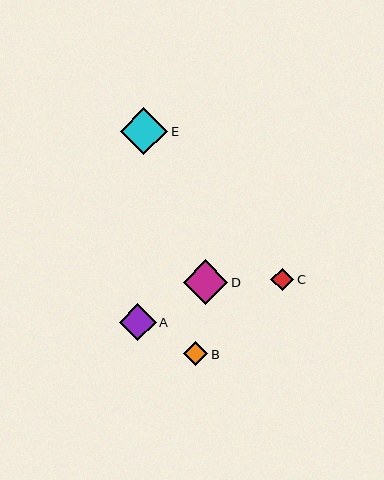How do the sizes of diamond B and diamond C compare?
Diamond B and diamond C are approximately the same size.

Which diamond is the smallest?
Diamond C is the smallest with a size of approximately 23 pixels.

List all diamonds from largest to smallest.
From largest to smallest: E, D, A, B, C.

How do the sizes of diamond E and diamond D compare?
Diamond E and diamond D are approximately the same size.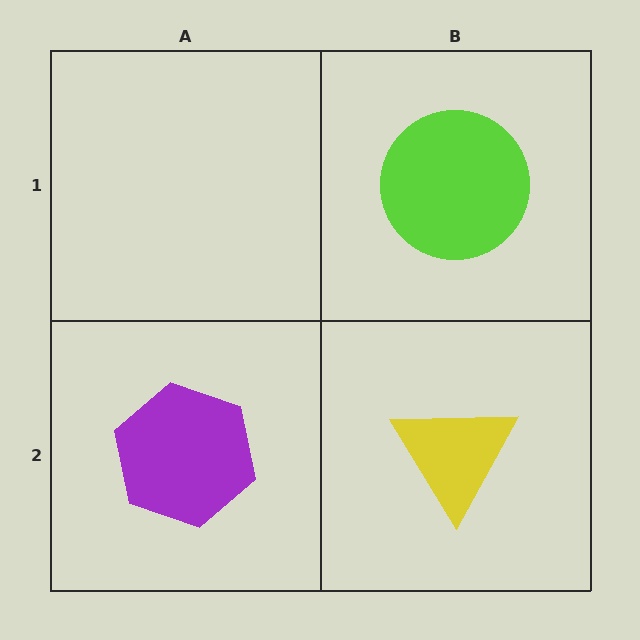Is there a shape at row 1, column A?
No, that cell is empty.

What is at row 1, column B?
A lime circle.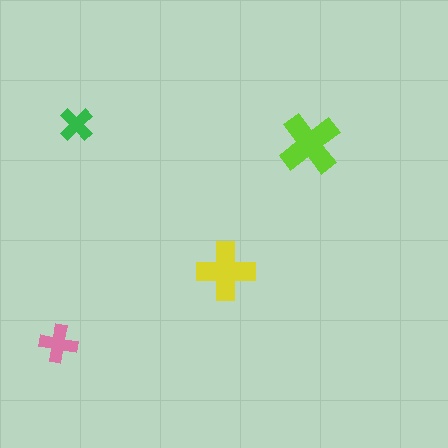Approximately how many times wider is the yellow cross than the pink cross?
About 1.5 times wider.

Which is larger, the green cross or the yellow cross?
The yellow one.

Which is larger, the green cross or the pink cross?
The pink one.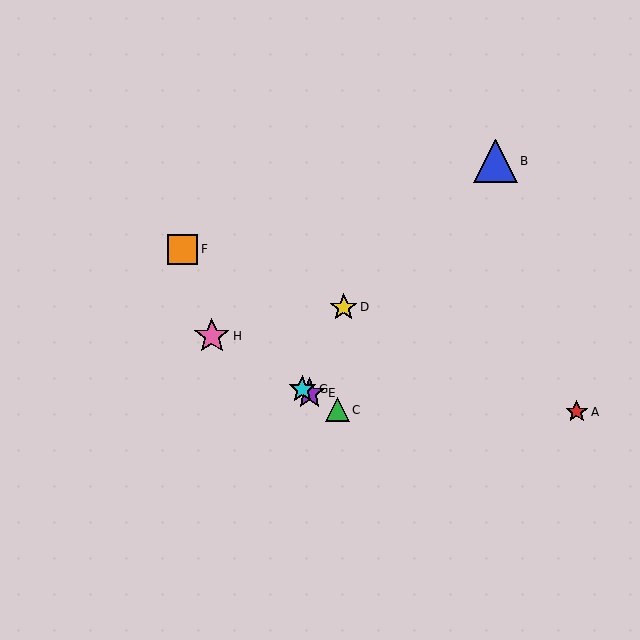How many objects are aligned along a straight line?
4 objects (C, E, G, H) are aligned along a straight line.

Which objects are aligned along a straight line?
Objects C, E, G, H are aligned along a straight line.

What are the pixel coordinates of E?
Object E is at (310, 393).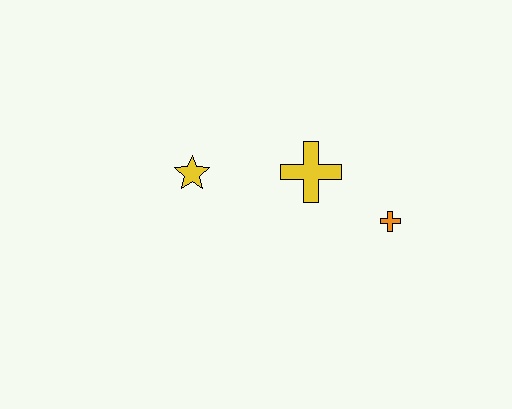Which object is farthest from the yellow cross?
The yellow star is farthest from the yellow cross.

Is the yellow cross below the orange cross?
No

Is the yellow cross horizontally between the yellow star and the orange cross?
Yes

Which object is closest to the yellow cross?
The orange cross is closest to the yellow cross.